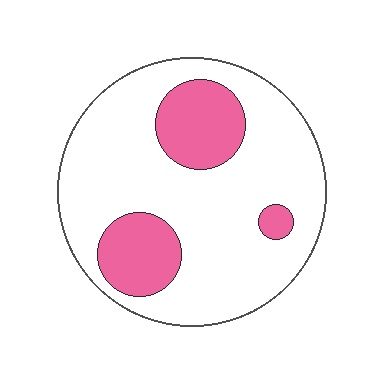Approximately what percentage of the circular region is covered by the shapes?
Approximately 25%.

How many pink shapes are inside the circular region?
3.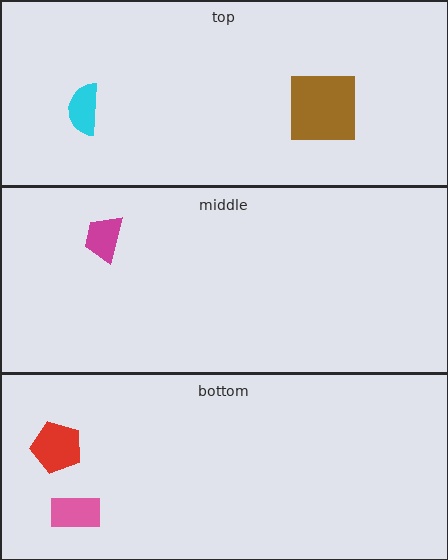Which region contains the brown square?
The top region.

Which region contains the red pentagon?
The bottom region.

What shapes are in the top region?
The cyan semicircle, the brown square.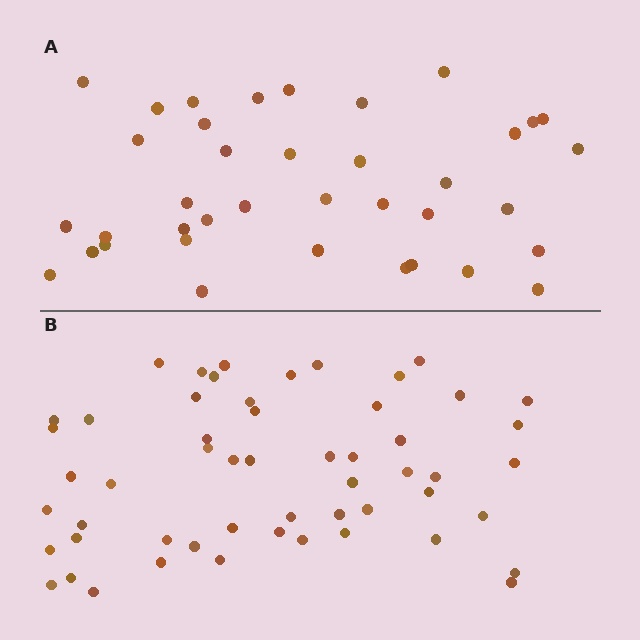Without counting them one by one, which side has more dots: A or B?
Region B (the bottom region) has more dots.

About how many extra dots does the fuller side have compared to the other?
Region B has approximately 15 more dots than region A.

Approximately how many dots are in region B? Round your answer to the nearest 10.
About 50 dots. (The exact count is 54, which rounds to 50.)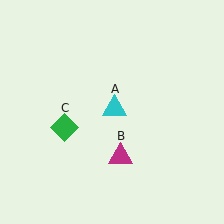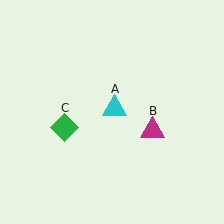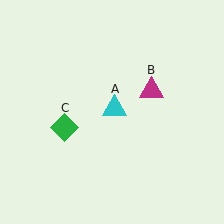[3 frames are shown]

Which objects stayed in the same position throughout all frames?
Cyan triangle (object A) and green diamond (object C) remained stationary.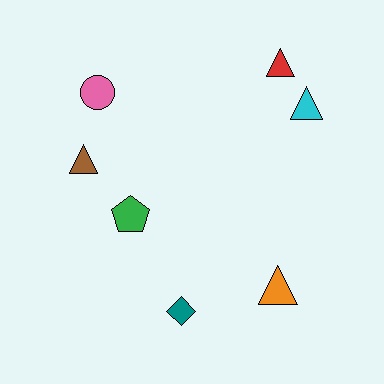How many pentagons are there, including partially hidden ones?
There is 1 pentagon.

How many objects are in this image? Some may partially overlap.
There are 7 objects.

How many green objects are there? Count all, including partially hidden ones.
There is 1 green object.